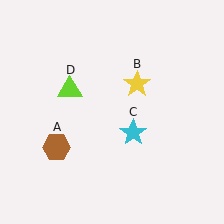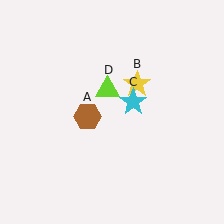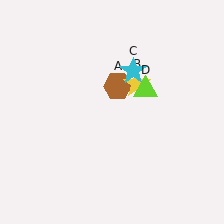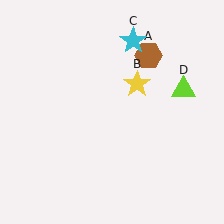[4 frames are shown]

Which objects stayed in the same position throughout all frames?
Yellow star (object B) remained stationary.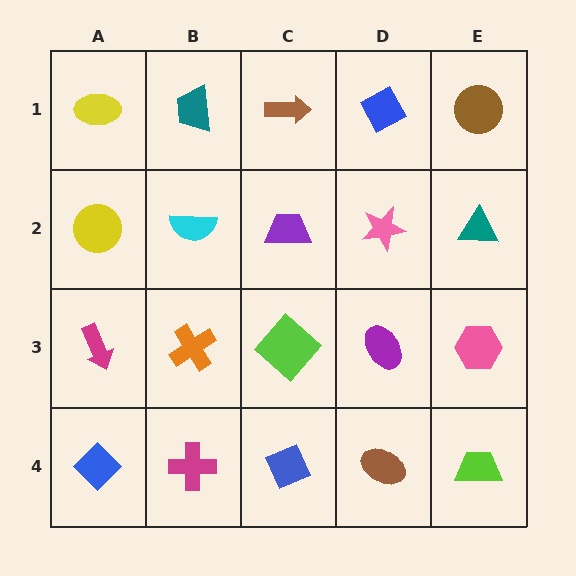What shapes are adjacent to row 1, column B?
A cyan semicircle (row 2, column B), a yellow ellipse (row 1, column A), a brown arrow (row 1, column C).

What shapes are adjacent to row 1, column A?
A yellow circle (row 2, column A), a teal trapezoid (row 1, column B).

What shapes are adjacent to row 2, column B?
A teal trapezoid (row 1, column B), an orange cross (row 3, column B), a yellow circle (row 2, column A), a purple trapezoid (row 2, column C).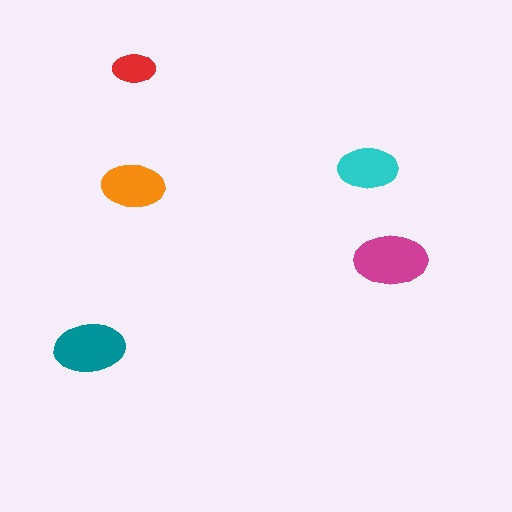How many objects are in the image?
There are 5 objects in the image.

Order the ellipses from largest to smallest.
the magenta one, the teal one, the orange one, the cyan one, the red one.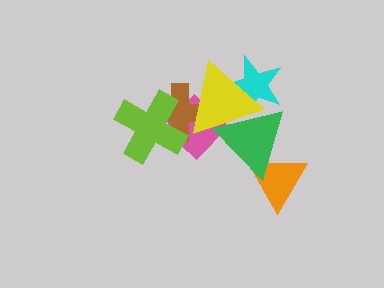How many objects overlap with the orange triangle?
1 object overlaps with the orange triangle.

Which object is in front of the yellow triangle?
The green triangle is in front of the yellow triangle.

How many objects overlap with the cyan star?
2 objects overlap with the cyan star.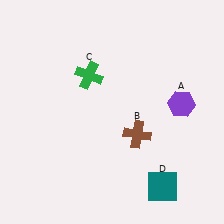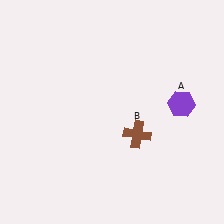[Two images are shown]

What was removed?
The teal square (D), the green cross (C) were removed in Image 2.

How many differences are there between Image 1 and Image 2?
There are 2 differences between the two images.